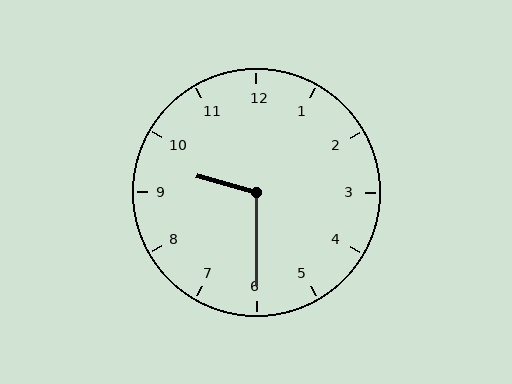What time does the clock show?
9:30.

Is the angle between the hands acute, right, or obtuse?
It is obtuse.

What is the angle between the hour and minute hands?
Approximately 105 degrees.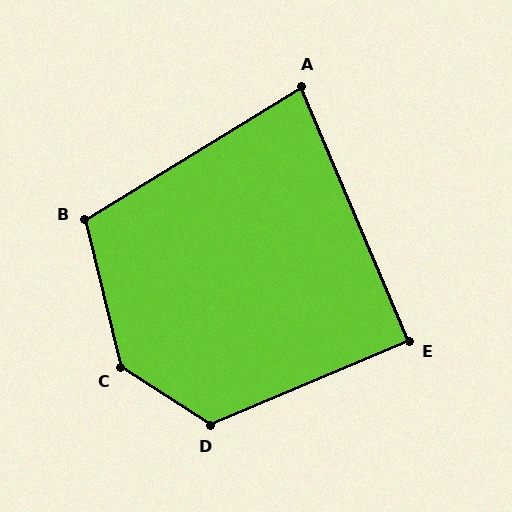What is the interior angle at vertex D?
Approximately 124 degrees (obtuse).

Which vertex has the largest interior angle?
C, at approximately 136 degrees.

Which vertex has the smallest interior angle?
A, at approximately 81 degrees.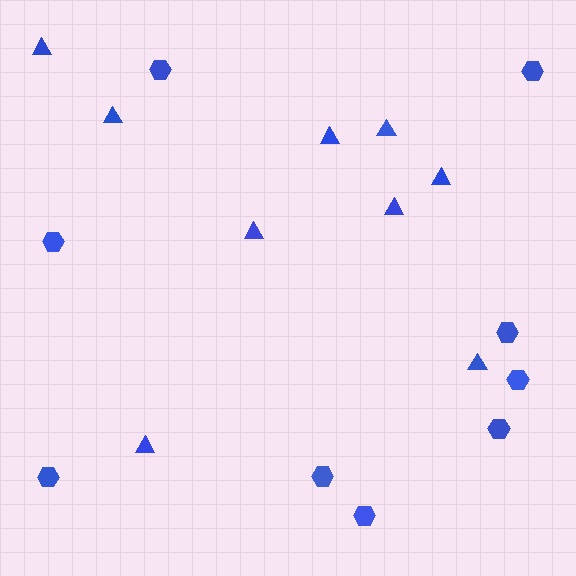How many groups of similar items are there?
There are 2 groups: one group of hexagons (9) and one group of triangles (9).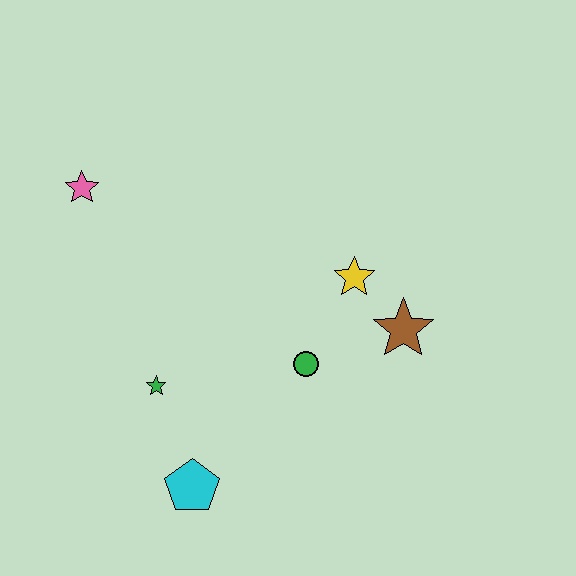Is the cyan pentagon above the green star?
No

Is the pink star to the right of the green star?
No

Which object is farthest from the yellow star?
The pink star is farthest from the yellow star.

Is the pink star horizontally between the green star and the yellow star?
No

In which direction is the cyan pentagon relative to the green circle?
The cyan pentagon is below the green circle.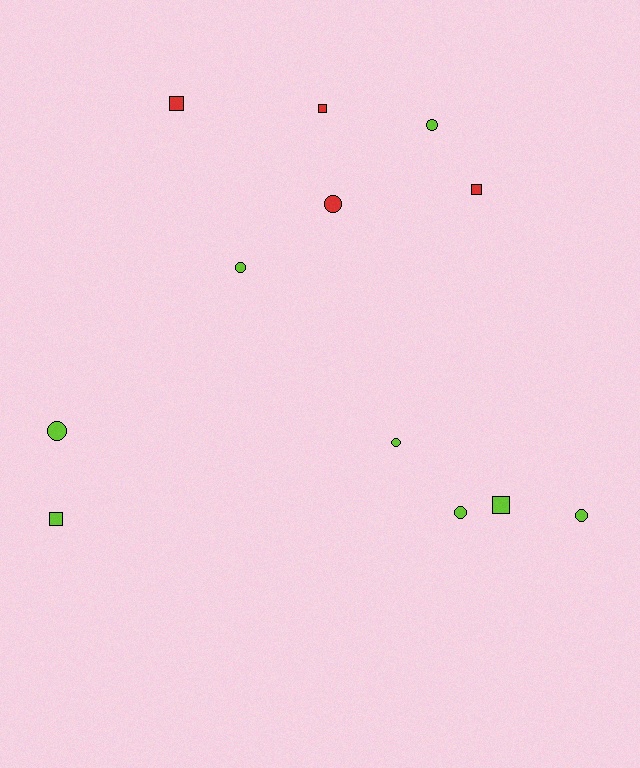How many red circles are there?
There is 1 red circle.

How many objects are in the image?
There are 12 objects.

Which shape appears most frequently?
Circle, with 7 objects.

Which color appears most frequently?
Lime, with 8 objects.